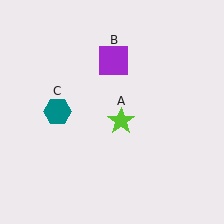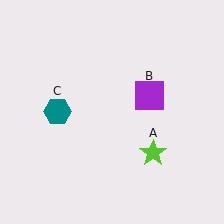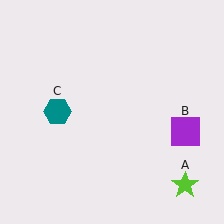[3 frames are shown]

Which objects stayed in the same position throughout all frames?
Teal hexagon (object C) remained stationary.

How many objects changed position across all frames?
2 objects changed position: lime star (object A), purple square (object B).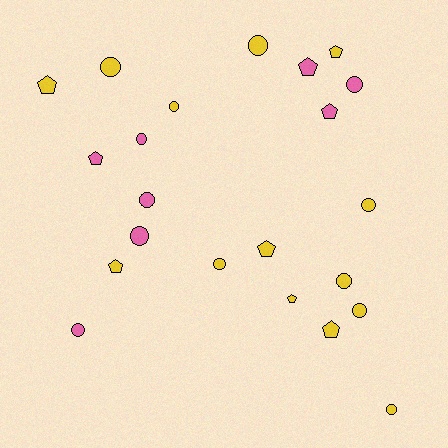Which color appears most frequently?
Yellow, with 14 objects.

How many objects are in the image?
There are 22 objects.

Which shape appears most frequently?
Circle, with 13 objects.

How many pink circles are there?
There are 5 pink circles.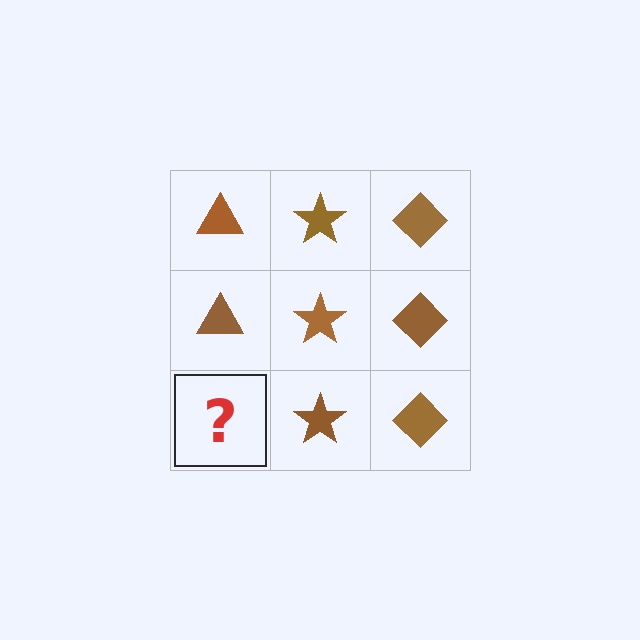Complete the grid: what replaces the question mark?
The question mark should be replaced with a brown triangle.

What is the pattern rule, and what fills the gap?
The rule is that each column has a consistent shape. The gap should be filled with a brown triangle.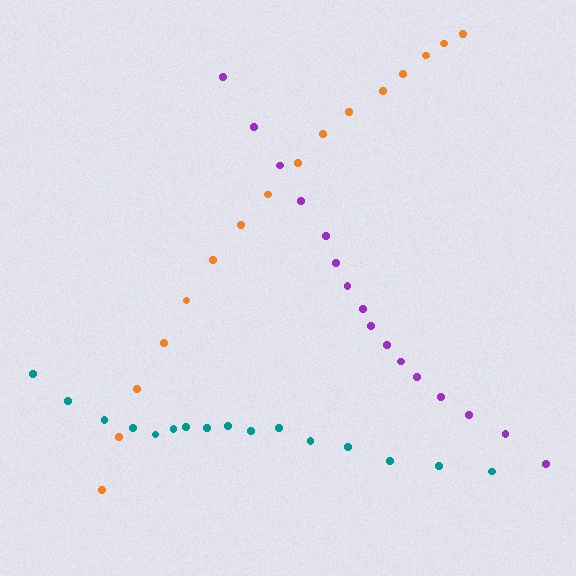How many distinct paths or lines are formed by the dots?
There are 3 distinct paths.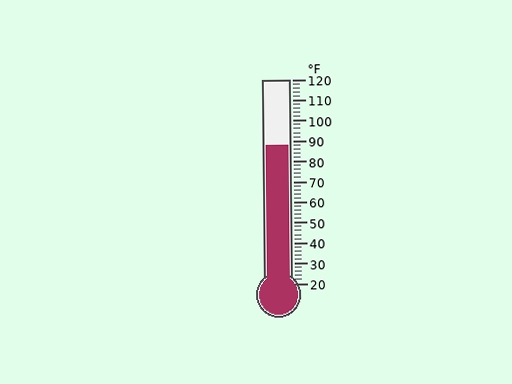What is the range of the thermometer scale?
The thermometer scale ranges from 20°F to 120°F.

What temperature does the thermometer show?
The thermometer shows approximately 88°F.